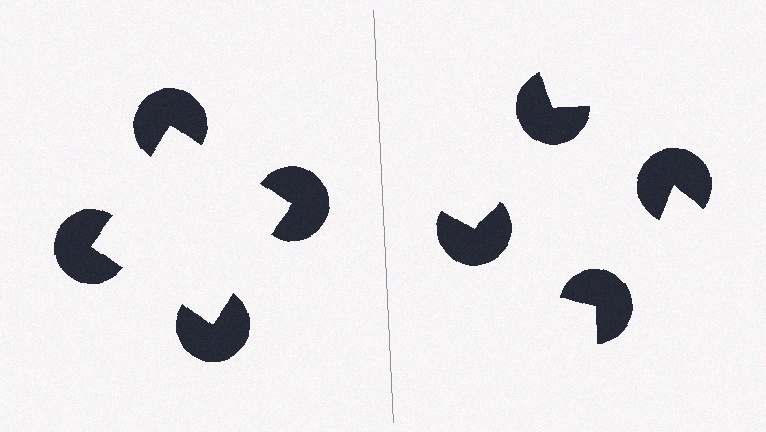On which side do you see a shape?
An illusory square appears on the left side. On the right side the wedge cuts are rotated, so no coherent shape forms.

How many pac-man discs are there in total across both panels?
8 — 4 on each side.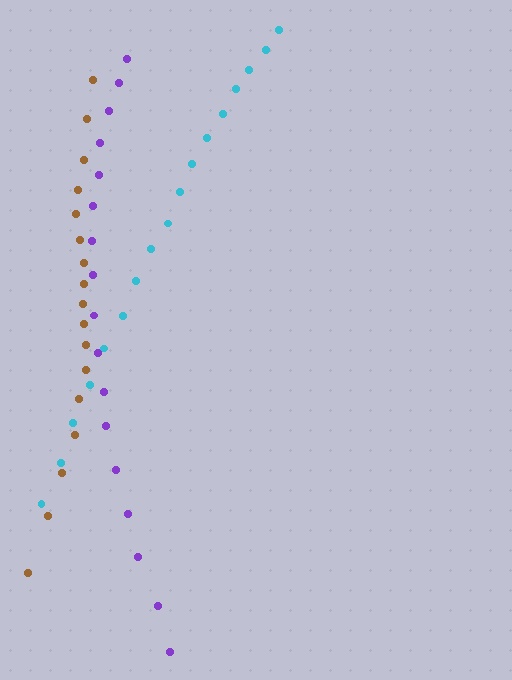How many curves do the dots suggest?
There are 3 distinct paths.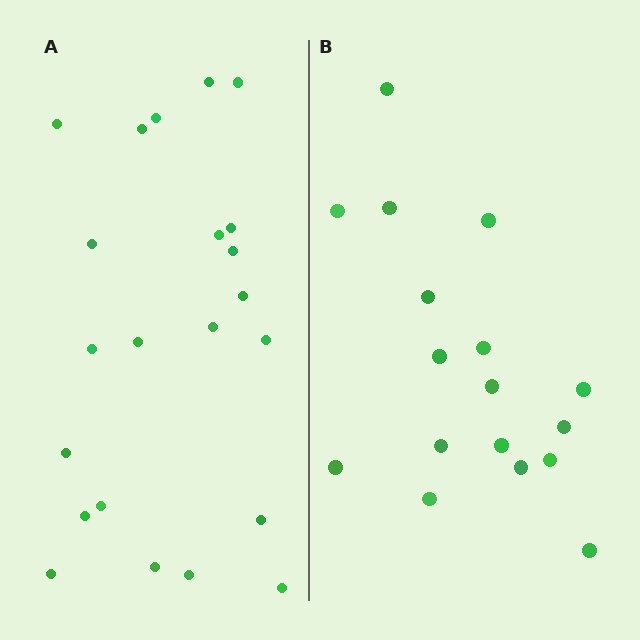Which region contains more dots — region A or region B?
Region A (the left region) has more dots.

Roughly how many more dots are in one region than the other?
Region A has about 5 more dots than region B.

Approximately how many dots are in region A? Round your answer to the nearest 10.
About 20 dots. (The exact count is 22, which rounds to 20.)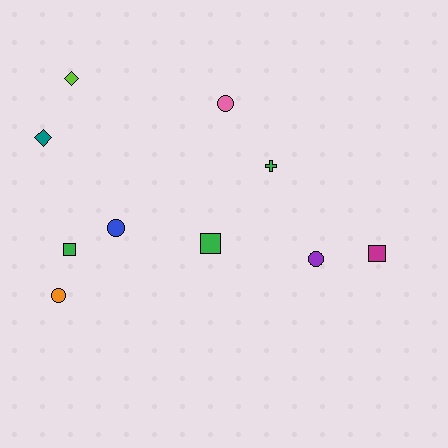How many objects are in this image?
There are 10 objects.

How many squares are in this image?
There are 3 squares.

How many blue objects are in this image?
There is 1 blue object.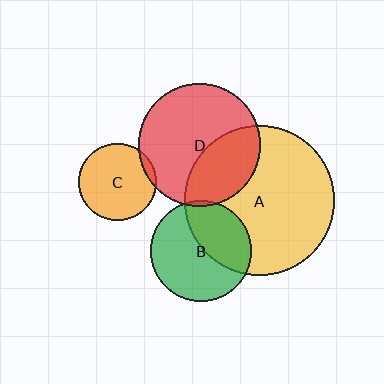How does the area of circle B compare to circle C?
Approximately 1.7 times.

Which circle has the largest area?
Circle A (yellow).